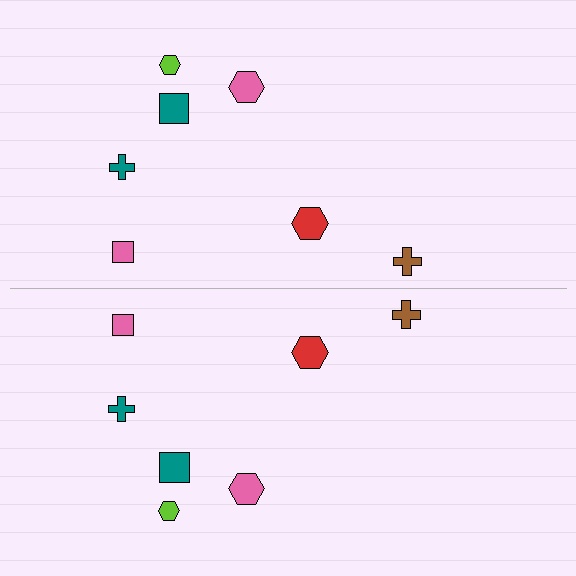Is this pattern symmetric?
Yes, this pattern has bilateral (reflection) symmetry.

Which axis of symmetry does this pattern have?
The pattern has a horizontal axis of symmetry running through the center of the image.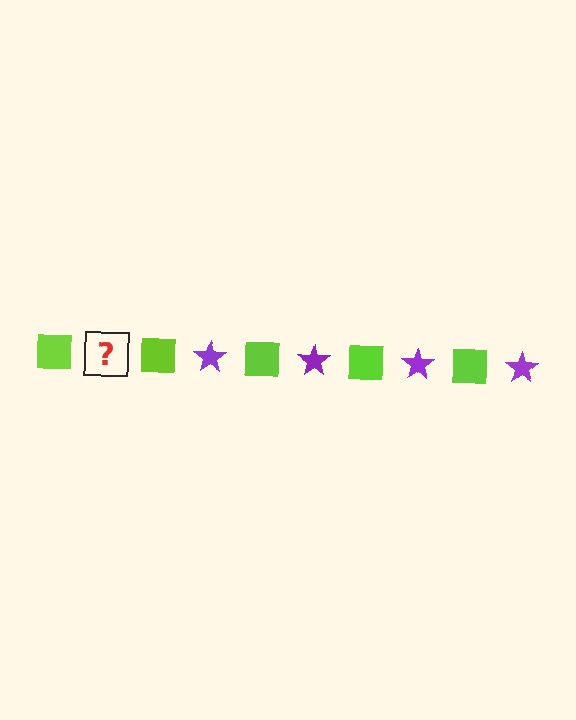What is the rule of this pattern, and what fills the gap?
The rule is that the pattern alternates between lime square and purple star. The gap should be filled with a purple star.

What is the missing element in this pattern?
The missing element is a purple star.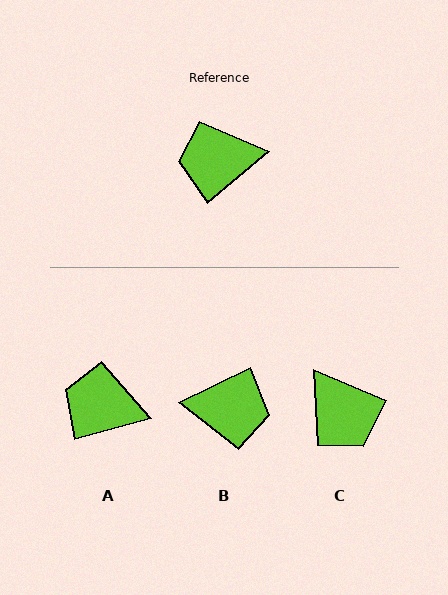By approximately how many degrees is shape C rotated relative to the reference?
Approximately 117 degrees counter-clockwise.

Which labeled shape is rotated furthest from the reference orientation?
B, about 166 degrees away.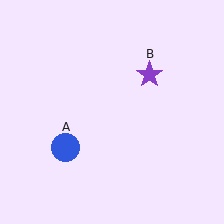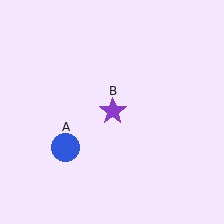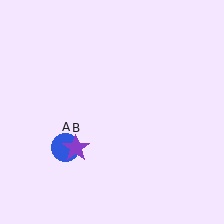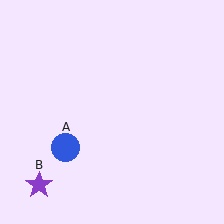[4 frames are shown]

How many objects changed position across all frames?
1 object changed position: purple star (object B).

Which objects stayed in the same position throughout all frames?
Blue circle (object A) remained stationary.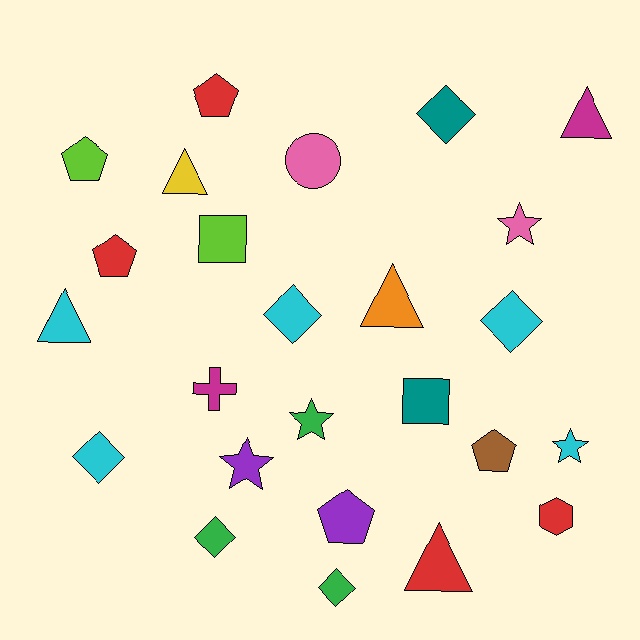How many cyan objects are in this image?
There are 5 cyan objects.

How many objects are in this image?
There are 25 objects.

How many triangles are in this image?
There are 5 triangles.